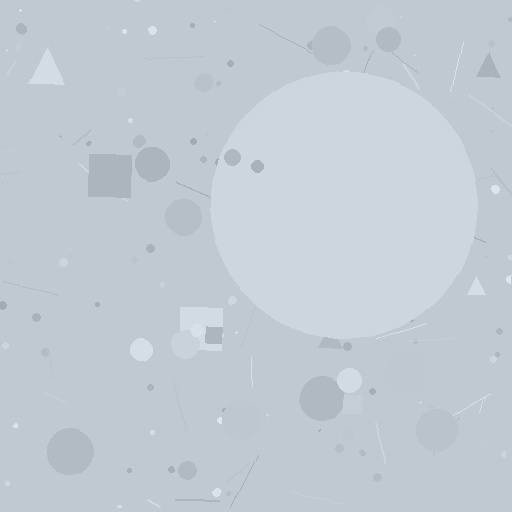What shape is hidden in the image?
A circle is hidden in the image.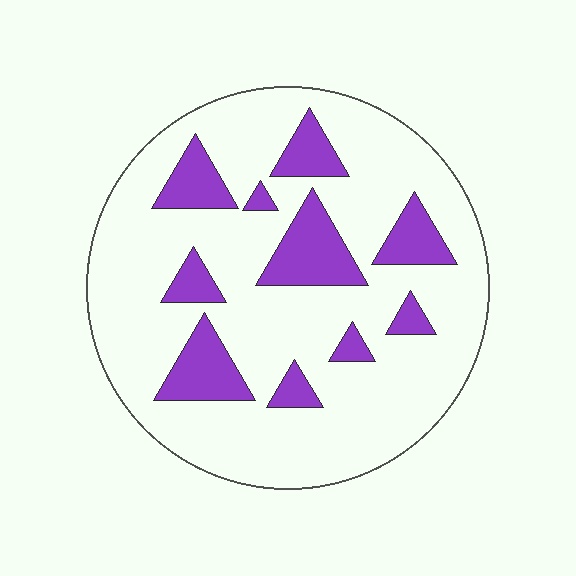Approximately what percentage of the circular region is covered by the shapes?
Approximately 20%.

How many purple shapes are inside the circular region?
10.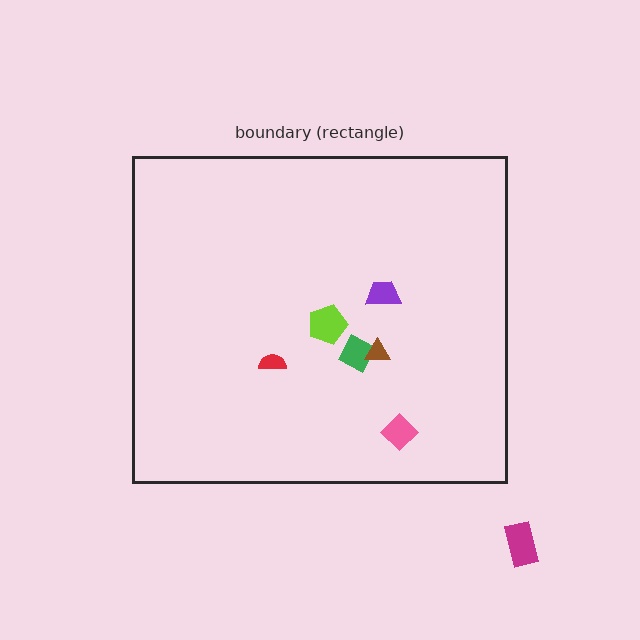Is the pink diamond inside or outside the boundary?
Inside.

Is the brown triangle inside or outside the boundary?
Inside.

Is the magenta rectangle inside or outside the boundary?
Outside.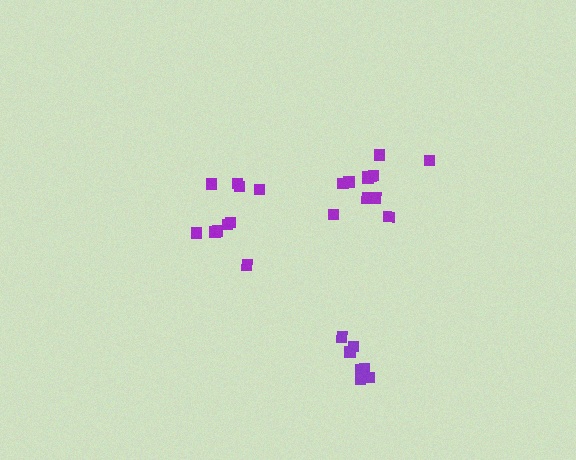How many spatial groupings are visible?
There are 3 spatial groupings.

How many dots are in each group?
Group 1: 7 dots, Group 2: 10 dots, Group 3: 12 dots (29 total).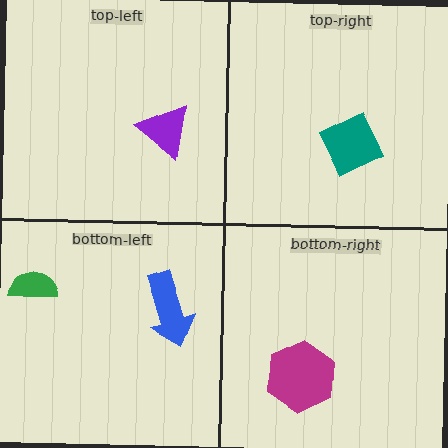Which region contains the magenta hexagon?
The bottom-right region.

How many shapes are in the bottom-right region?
1.